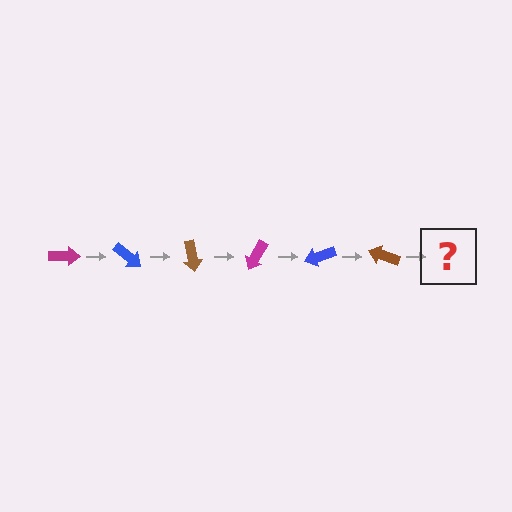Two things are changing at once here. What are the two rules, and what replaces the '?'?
The two rules are that it rotates 40 degrees each step and the color cycles through magenta, blue, and brown. The '?' should be a magenta arrow, rotated 240 degrees from the start.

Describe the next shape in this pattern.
It should be a magenta arrow, rotated 240 degrees from the start.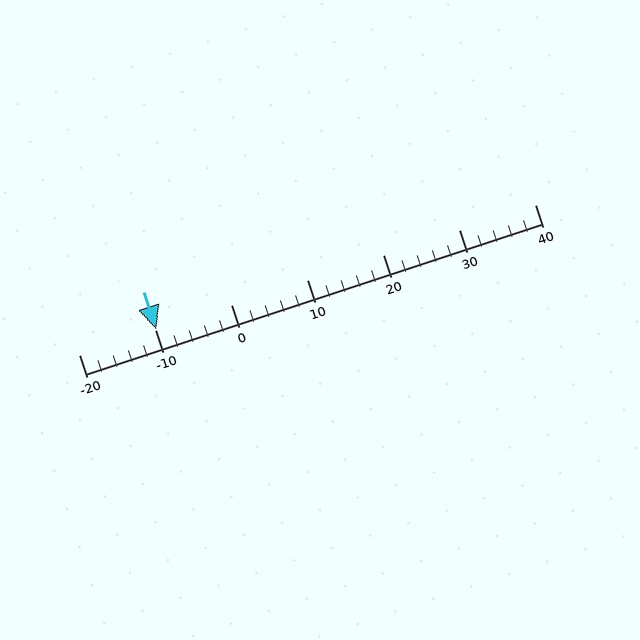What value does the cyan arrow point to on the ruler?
The cyan arrow points to approximately -10.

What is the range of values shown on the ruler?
The ruler shows values from -20 to 40.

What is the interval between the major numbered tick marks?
The major tick marks are spaced 10 units apart.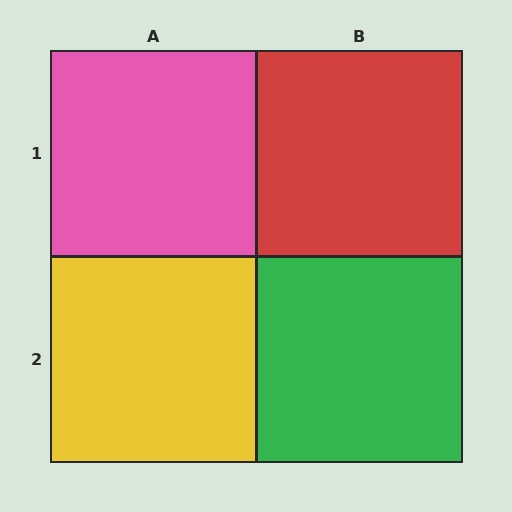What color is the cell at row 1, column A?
Pink.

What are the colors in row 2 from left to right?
Yellow, green.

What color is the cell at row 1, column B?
Red.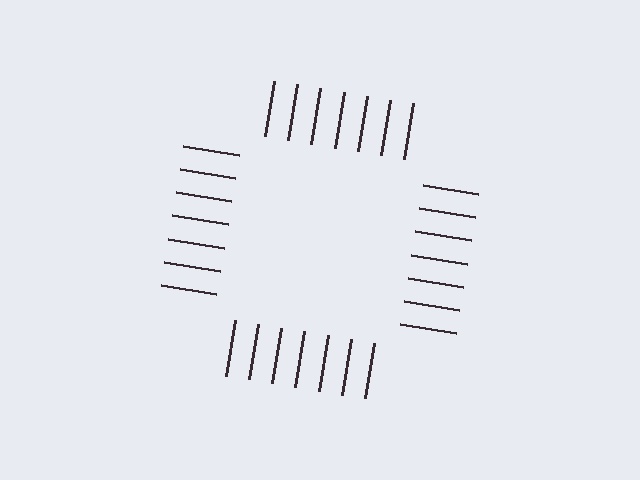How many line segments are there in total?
28 — 7 along each of the 4 edges.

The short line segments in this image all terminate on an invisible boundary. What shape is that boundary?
An illusory square — the line segments terminate on its edges but no continuous stroke is drawn.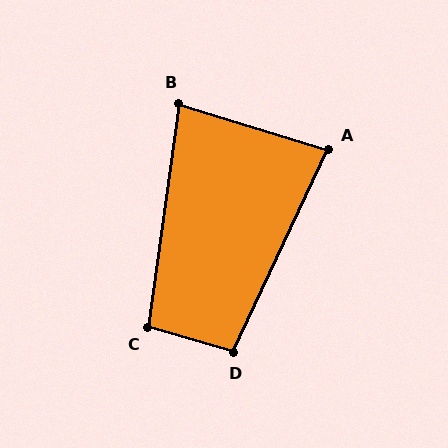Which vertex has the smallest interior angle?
B, at approximately 81 degrees.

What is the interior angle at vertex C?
Approximately 98 degrees (obtuse).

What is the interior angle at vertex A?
Approximately 82 degrees (acute).